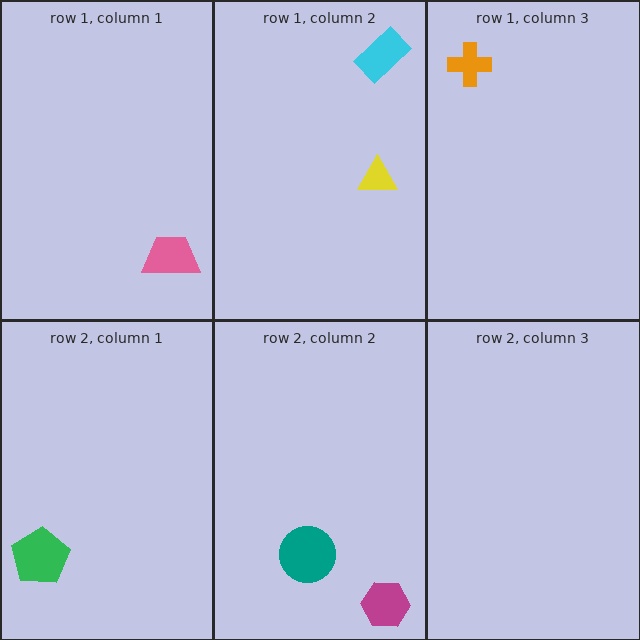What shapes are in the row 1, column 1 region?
The pink trapezoid.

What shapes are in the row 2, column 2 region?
The magenta hexagon, the teal circle.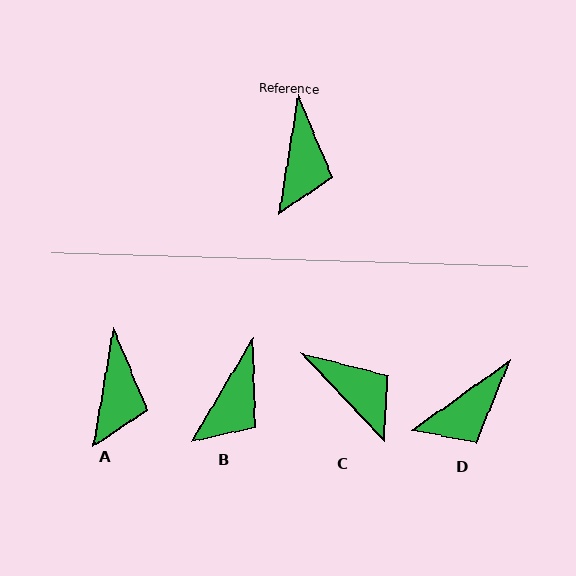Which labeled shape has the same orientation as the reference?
A.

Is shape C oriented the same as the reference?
No, it is off by about 53 degrees.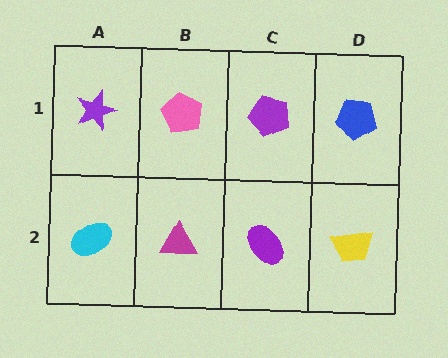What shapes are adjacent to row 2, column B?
A pink pentagon (row 1, column B), a cyan ellipse (row 2, column A), a purple ellipse (row 2, column C).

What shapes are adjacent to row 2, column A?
A purple star (row 1, column A), a magenta triangle (row 2, column B).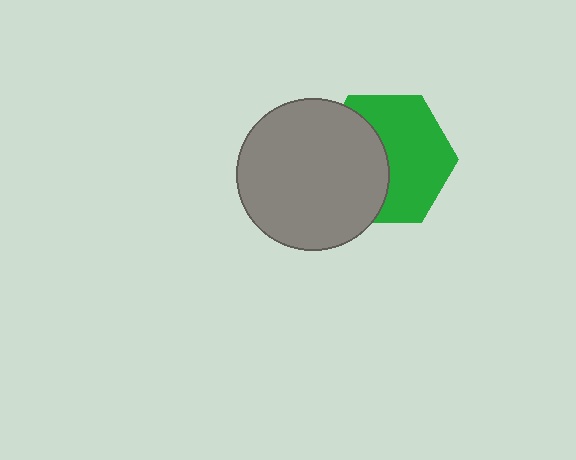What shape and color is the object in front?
The object in front is a gray circle.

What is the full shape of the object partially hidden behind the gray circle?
The partially hidden object is a green hexagon.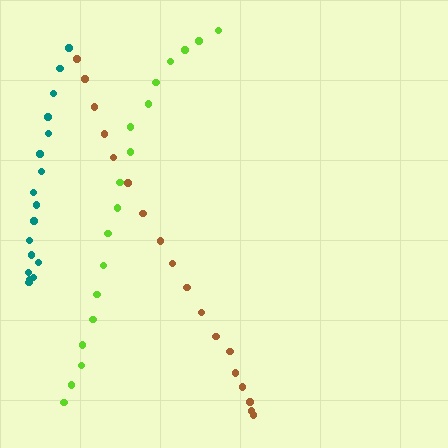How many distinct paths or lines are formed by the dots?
There are 3 distinct paths.